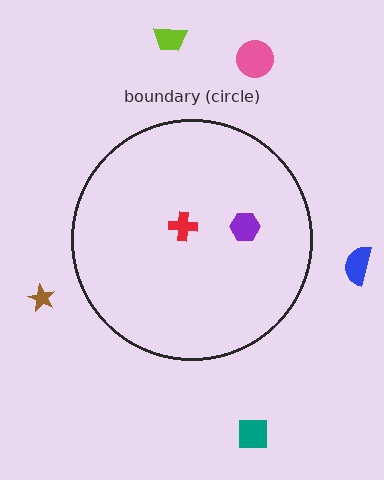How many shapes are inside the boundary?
2 inside, 5 outside.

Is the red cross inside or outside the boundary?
Inside.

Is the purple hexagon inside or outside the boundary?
Inside.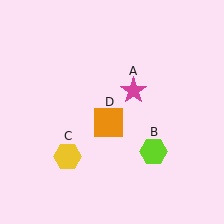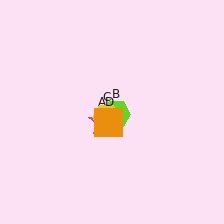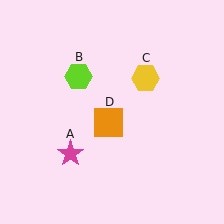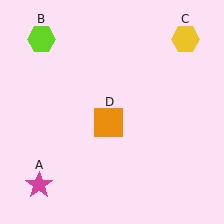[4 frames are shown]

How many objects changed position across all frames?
3 objects changed position: magenta star (object A), lime hexagon (object B), yellow hexagon (object C).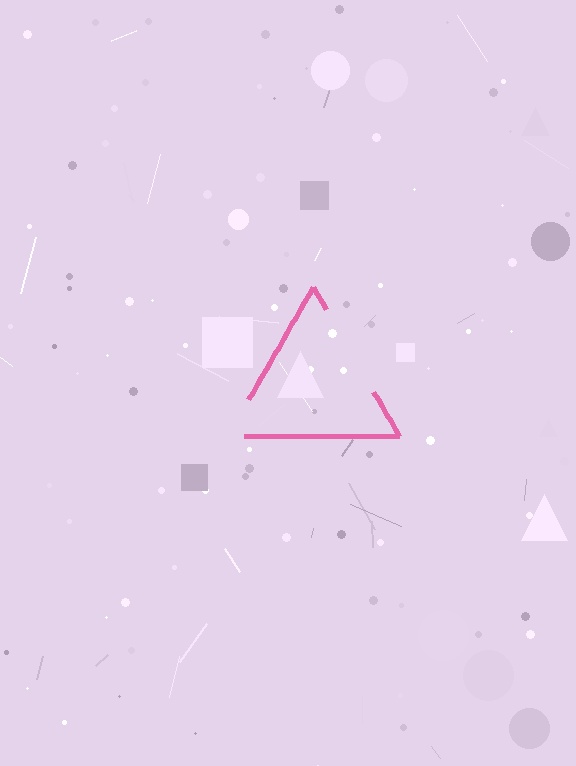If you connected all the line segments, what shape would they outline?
They would outline a triangle.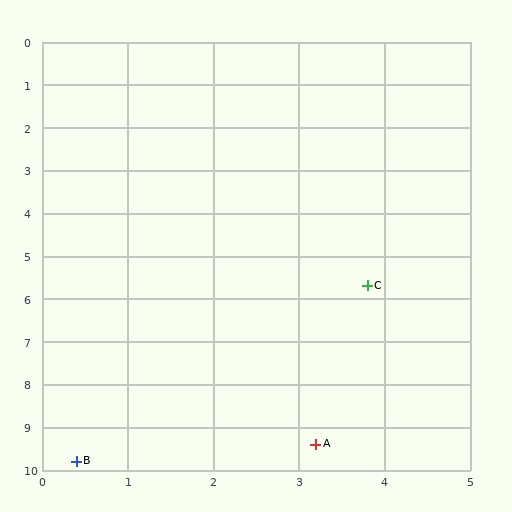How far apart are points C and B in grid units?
Points C and B are about 5.3 grid units apart.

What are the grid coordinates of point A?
Point A is at approximately (3.2, 9.4).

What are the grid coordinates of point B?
Point B is at approximately (0.4, 9.8).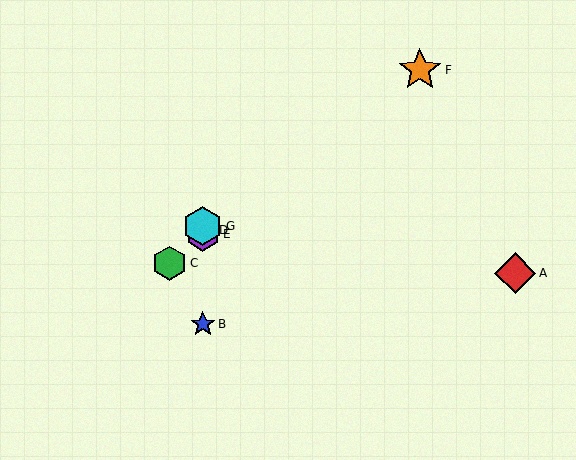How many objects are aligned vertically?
4 objects (B, D, E, G) are aligned vertically.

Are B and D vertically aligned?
Yes, both are at x≈203.